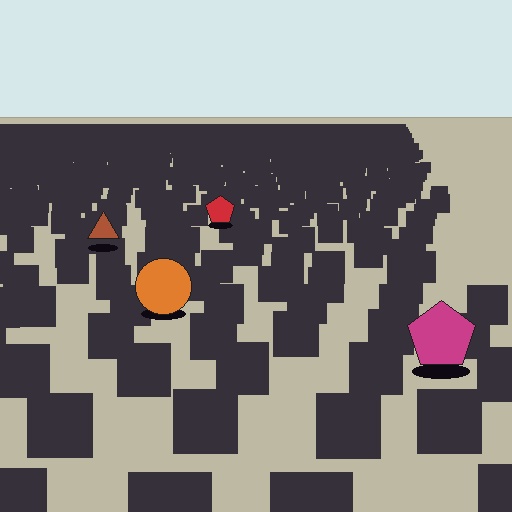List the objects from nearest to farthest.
From nearest to farthest: the magenta pentagon, the orange circle, the brown triangle, the red pentagon.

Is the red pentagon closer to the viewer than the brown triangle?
No. The brown triangle is closer — you can tell from the texture gradient: the ground texture is coarser near it.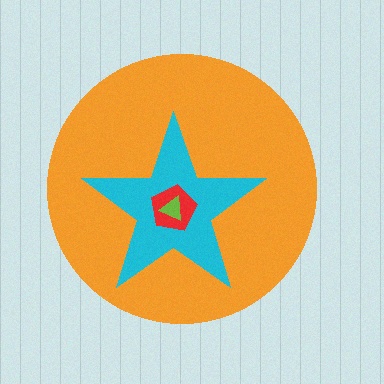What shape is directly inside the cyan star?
The red pentagon.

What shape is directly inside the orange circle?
The cyan star.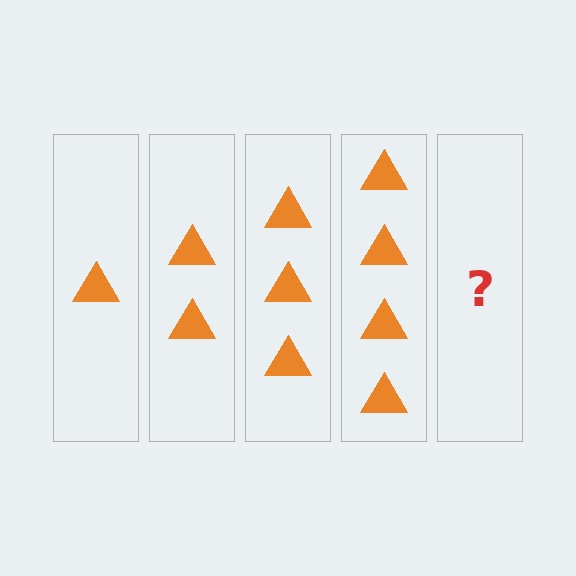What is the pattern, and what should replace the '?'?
The pattern is that each step adds one more triangle. The '?' should be 5 triangles.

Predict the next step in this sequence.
The next step is 5 triangles.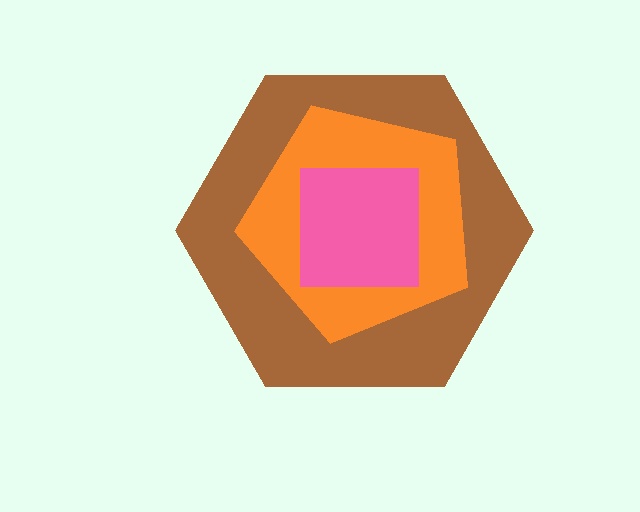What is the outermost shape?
The brown hexagon.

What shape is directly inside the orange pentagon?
The pink square.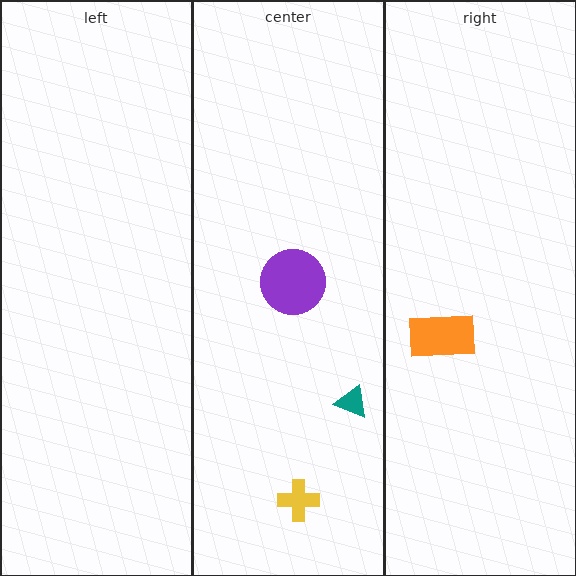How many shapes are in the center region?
3.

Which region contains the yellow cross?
The center region.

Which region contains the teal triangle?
The center region.